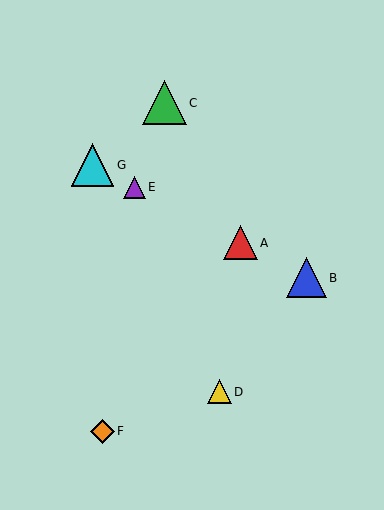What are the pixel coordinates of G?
Object G is at (92, 165).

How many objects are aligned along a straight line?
4 objects (A, B, E, G) are aligned along a straight line.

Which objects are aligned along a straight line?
Objects A, B, E, G are aligned along a straight line.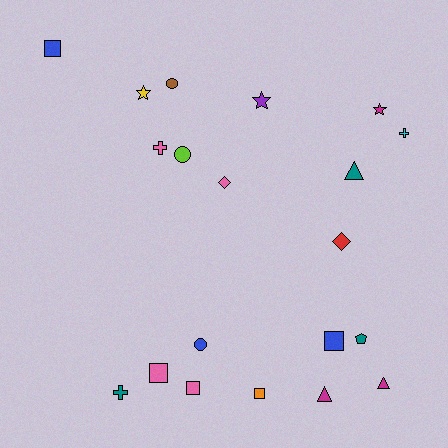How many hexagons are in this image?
There are no hexagons.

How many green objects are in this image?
There are no green objects.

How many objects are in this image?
There are 20 objects.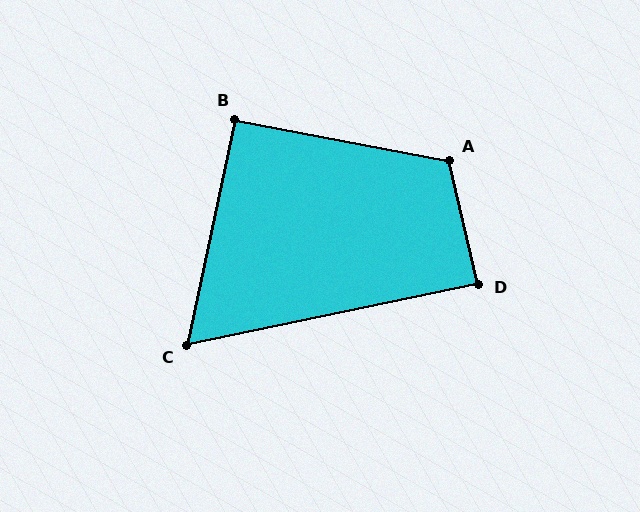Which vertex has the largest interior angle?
A, at approximately 114 degrees.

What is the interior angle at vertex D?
Approximately 89 degrees (approximately right).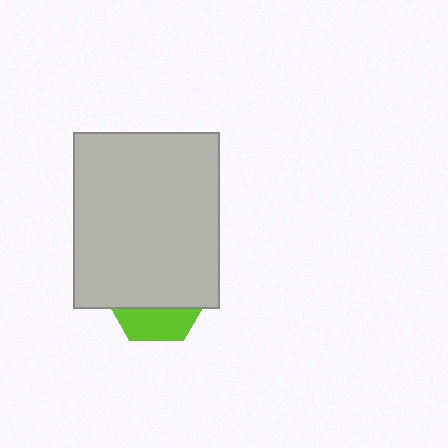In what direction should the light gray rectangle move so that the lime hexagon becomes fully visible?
The light gray rectangle should move up. That is the shortest direction to clear the overlap and leave the lime hexagon fully visible.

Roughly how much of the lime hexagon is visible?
A small part of it is visible (roughly 30%).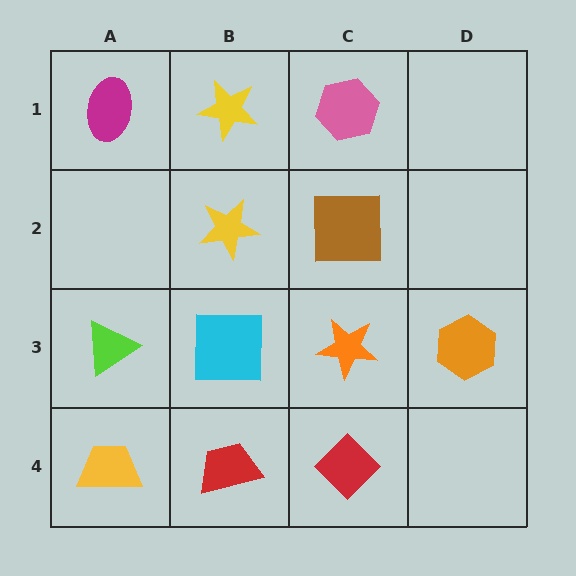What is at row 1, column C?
A pink hexagon.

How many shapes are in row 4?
3 shapes.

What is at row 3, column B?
A cyan square.